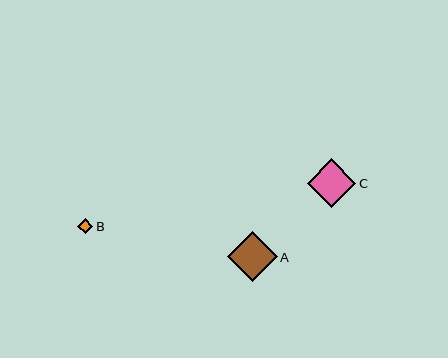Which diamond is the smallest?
Diamond B is the smallest with a size of approximately 15 pixels.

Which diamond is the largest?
Diamond A is the largest with a size of approximately 50 pixels.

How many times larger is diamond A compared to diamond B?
Diamond A is approximately 3.3 times the size of diamond B.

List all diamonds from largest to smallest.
From largest to smallest: A, C, B.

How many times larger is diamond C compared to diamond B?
Diamond C is approximately 3.2 times the size of diamond B.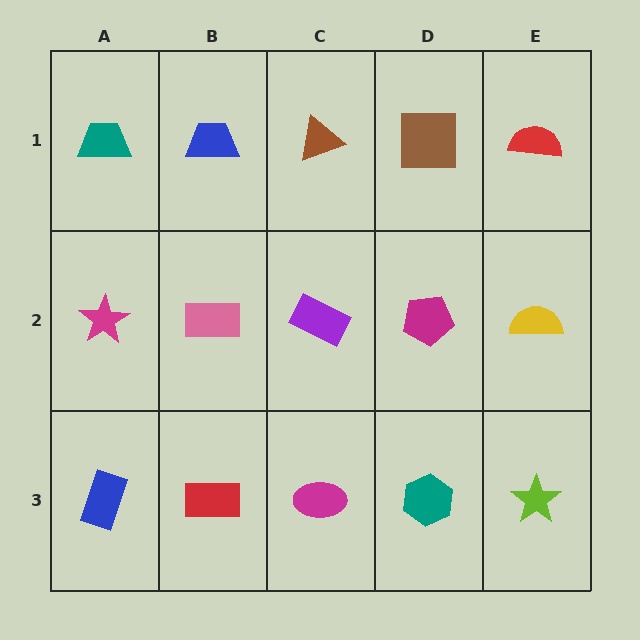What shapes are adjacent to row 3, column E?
A yellow semicircle (row 2, column E), a teal hexagon (row 3, column D).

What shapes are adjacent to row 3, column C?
A purple rectangle (row 2, column C), a red rectangle (row 3, column B), a teal hexagon (row 3, column D).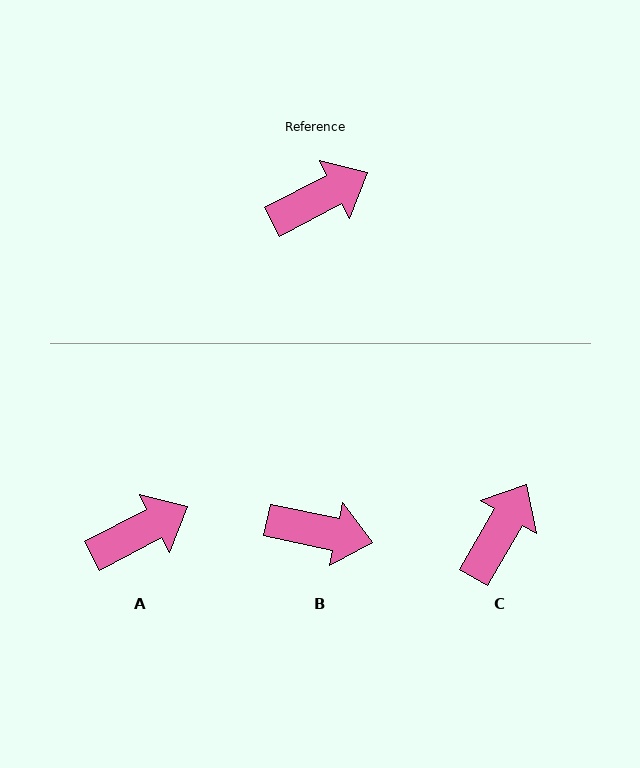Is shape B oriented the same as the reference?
No, it is off by about 39 degrees.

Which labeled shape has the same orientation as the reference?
A.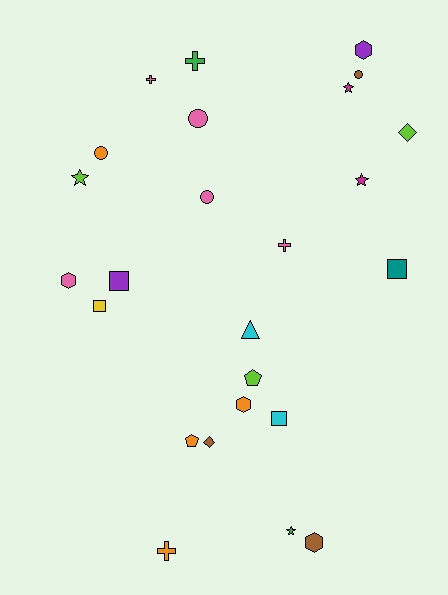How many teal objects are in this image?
There is 1 teal object.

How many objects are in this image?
There are 25 objects.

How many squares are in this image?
There are 4 squares.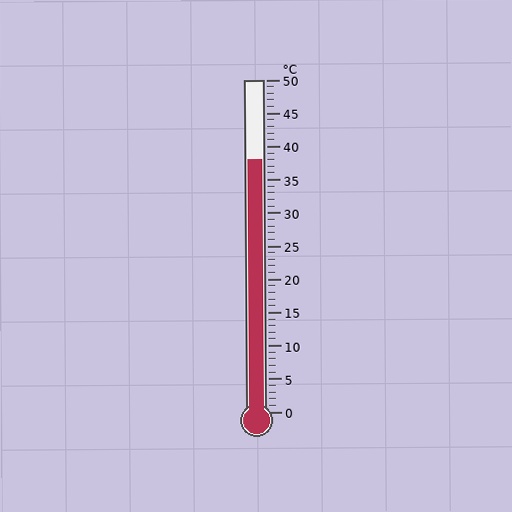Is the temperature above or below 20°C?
The temperature is above 20°C.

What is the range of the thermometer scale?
The thermometer scale ranges from 0°C to 50°C.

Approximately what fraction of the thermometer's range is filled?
The thermometer is filled to approximately 75% of its range.